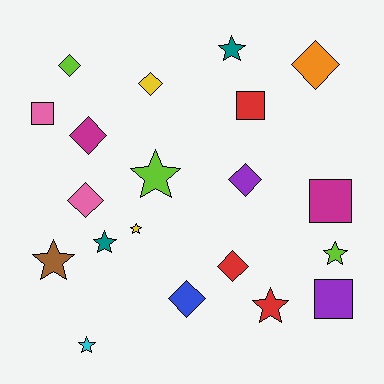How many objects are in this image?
There are 20 objects.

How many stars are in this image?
There are 8 stars.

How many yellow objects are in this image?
There are 2 yellow objects.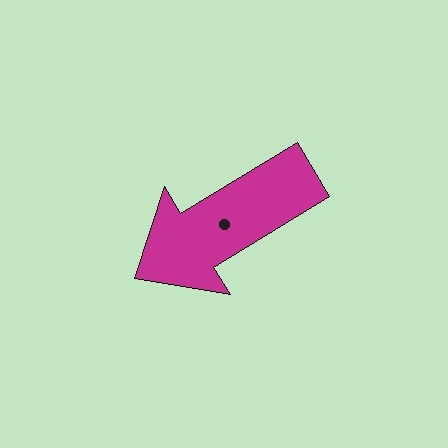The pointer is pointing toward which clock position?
Roughly 8 o'clock.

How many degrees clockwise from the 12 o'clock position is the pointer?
Approximately 239 degrees.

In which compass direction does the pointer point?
Southwest.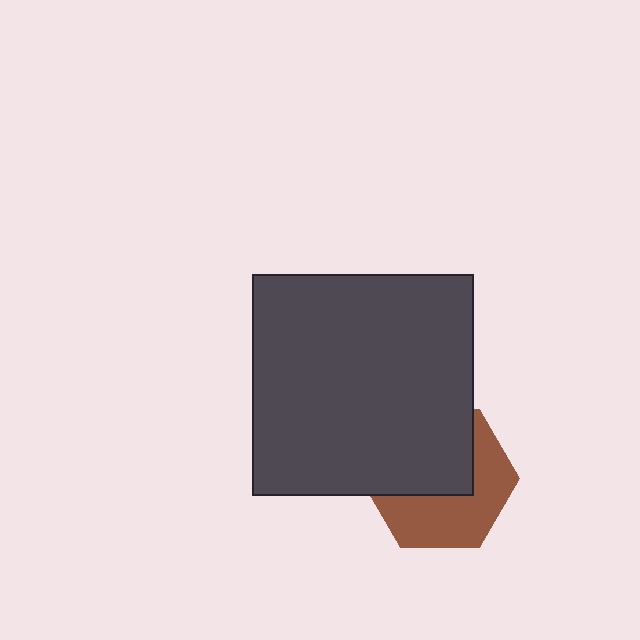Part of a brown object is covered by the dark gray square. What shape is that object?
It is a hexagon.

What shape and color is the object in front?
The object in front is a dark gray square.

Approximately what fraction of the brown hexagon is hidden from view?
Roughly 50% of the brown hexagon is hidden behind the dark gray square.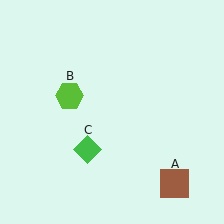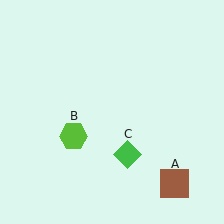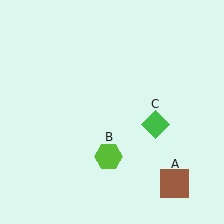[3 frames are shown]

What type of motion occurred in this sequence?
The lime hexagon (object B), green diamond (object C) rotated counterclockwise around the center of the scene.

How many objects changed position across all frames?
2 objects changed position: lime hexagon (object B), green diamond (object C).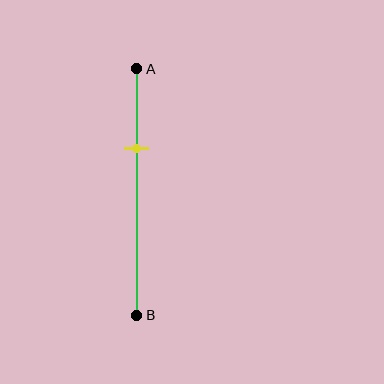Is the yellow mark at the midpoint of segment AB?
No, the mark is at about 30% from A, not at the 50% midpoint.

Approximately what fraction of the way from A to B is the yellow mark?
The yellow mark is approximately 30% of the way from A to B.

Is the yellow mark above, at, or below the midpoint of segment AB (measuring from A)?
The yellow mark is above the midpoint of segment AB.